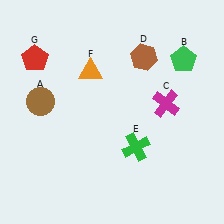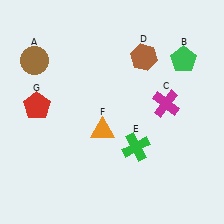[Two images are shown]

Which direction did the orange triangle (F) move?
The orange triangle (F) moved down.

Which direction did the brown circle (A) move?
The brown circle (A) moved up.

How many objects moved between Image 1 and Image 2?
3 objects moved between the two images.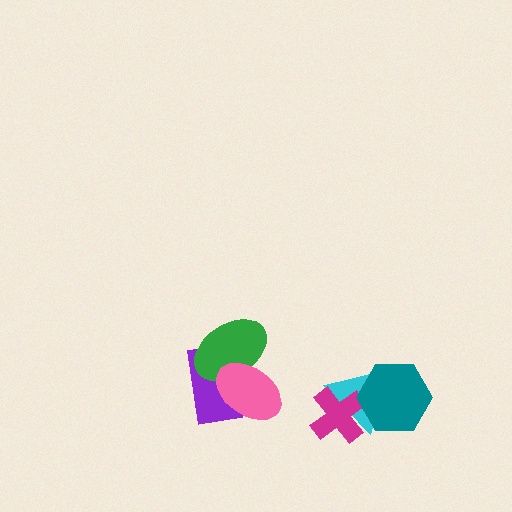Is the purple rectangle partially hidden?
Yes, it is partially covered by another shape.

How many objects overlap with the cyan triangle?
2 objects overlap with the cyan triangle.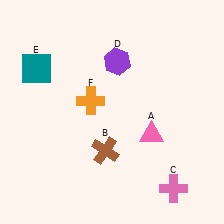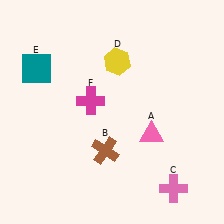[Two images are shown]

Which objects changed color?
D changed from purple to yellow. F changed from orange to magenta.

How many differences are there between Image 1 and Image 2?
There are 2 differences between the two images.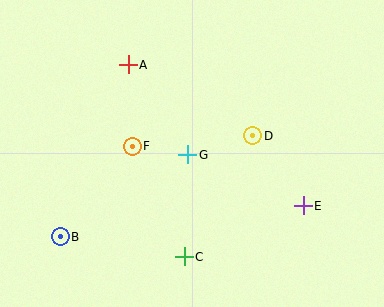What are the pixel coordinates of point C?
Point C is at (184, 257).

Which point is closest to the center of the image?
Point G at (188, 155) is closest to the center.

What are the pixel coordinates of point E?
Point E is at (303, 206).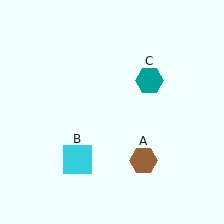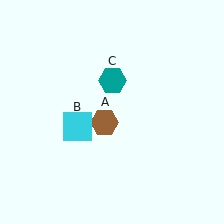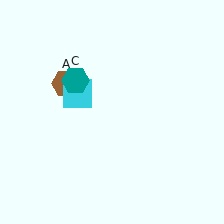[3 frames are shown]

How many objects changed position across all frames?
3 objects changed position: brown hexagon (object A), cyan square (object B), teal hexagon (object C).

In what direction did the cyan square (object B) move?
The cyan square (object B) moved up.